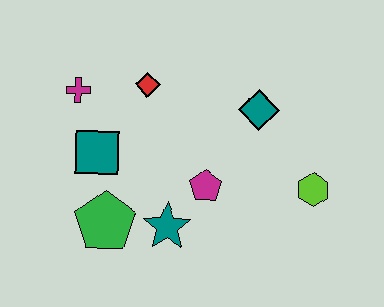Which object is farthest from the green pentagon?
The lime hexagon is farthest from the green pentagon.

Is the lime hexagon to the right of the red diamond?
Yes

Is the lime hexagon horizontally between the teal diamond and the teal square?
No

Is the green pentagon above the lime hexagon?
No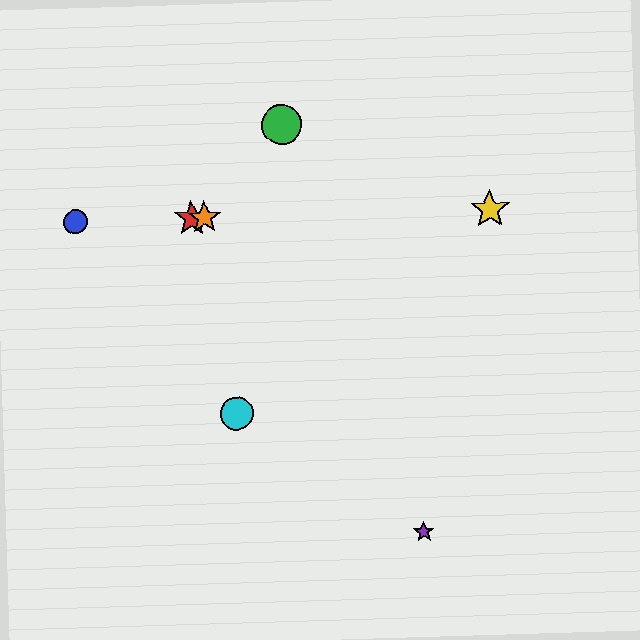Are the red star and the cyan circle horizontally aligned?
No, the red star is at y≈218 and the cyan circle is at y≈414.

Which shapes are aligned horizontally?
The red star, the blue circle, the yellow star, the orange star are aligned horizontally.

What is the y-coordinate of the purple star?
The purple star is at y≈532.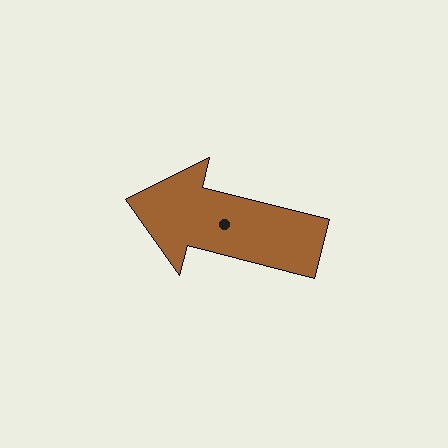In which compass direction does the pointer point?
West.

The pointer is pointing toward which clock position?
Roughly 9 o'clock.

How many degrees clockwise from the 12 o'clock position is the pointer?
Approximately 284 degrees.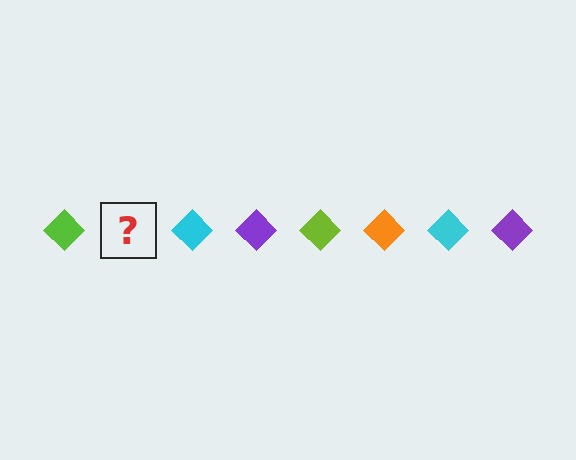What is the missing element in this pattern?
The missing element is an orange diamond.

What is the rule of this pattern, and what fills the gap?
The rule is that the pattern cycles through lime, orange, cyan, purple diamonds. The gap should be filled with an orange diamond.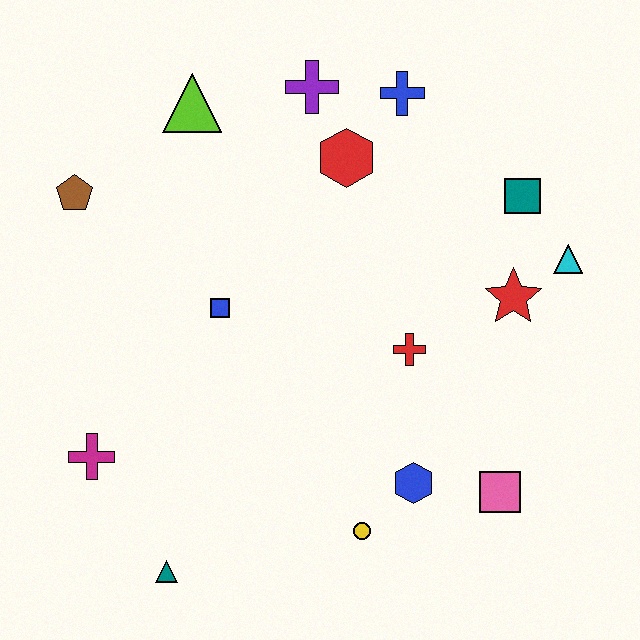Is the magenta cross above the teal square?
No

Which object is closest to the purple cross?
The red hexagon is closest to the purple cross.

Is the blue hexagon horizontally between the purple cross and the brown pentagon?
No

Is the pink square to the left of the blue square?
No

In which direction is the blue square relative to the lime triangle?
The blue square is below the lime triangle.